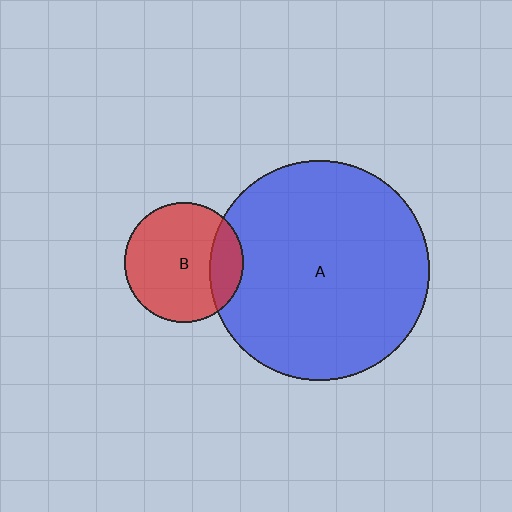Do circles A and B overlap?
Yes.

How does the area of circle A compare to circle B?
Approximately 3.4 times.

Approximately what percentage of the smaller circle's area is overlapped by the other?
Approximately 20%.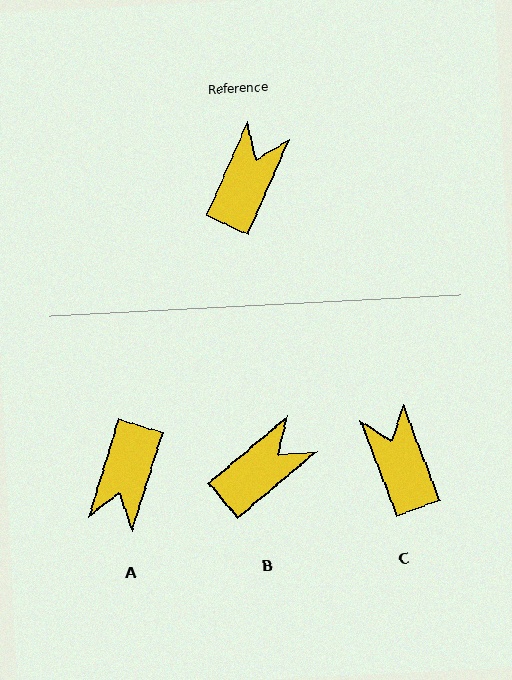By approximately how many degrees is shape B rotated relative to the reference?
Approximately 26 degrees clockwise.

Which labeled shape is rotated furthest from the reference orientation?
A, about 174 degrees away.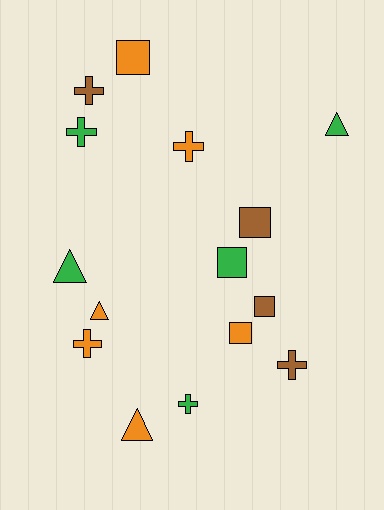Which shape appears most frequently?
Cross, with 6 objects.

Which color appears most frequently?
Orange, with 6 objects.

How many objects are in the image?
There are 15 objects.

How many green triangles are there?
There are 2 green triangles.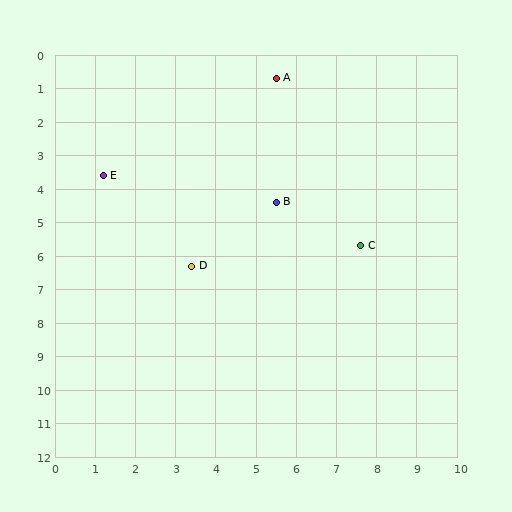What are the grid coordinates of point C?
Point C is at approximately (7.6, 5.7).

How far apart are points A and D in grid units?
Points A and D are about 6.0 grid units apart.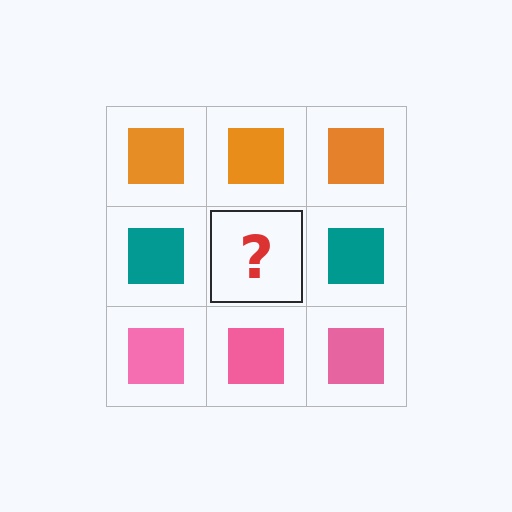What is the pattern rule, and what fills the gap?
The rule is that each row has a consistent color. The gap should be filled with a teal square.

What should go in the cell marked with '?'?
The missing cell should contain a teal square.